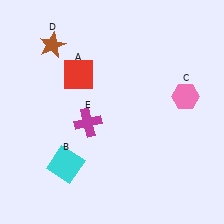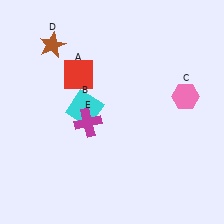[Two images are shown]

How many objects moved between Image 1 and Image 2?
1 object moved between the two images.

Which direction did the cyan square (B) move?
The cyan square (B) moved up.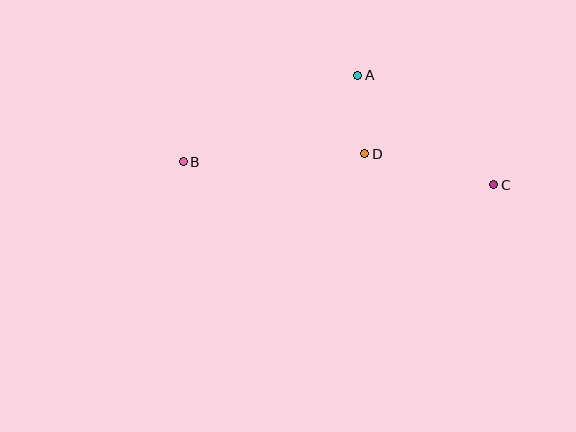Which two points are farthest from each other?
Points B and C are farthest from each other.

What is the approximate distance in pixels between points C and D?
The distance between C and D is approximately 132 pixels.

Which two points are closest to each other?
Points A and D are closest to each other.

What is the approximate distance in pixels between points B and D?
The distance between B and D is approximately 182 pixels.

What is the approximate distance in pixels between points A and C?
The distance between A and C is approximately 174 pixels.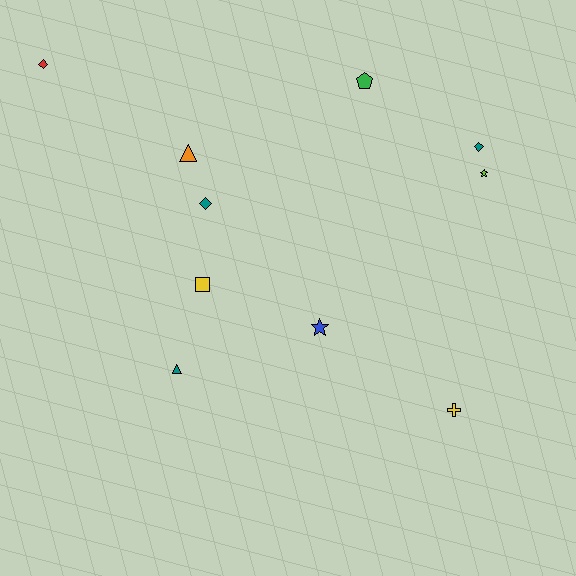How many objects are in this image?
There are 10 objects.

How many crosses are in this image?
There is 1 cross.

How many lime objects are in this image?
There is 1 lime object.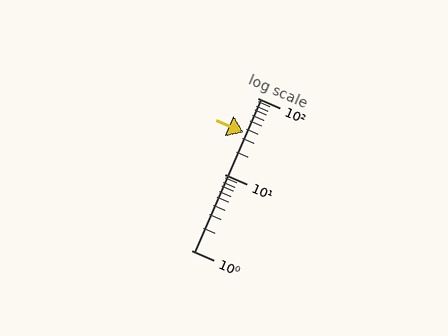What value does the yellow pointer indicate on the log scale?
The pointer indicates approximately 35.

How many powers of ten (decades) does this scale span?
The scale spans 2 decades, from 1 to 100.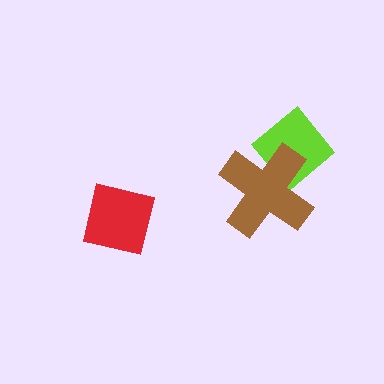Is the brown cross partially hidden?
No, no other shape covers it.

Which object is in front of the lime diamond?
The brown cross is in front of the lime diamond.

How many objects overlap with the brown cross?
1 object overlaps with the brown cross.